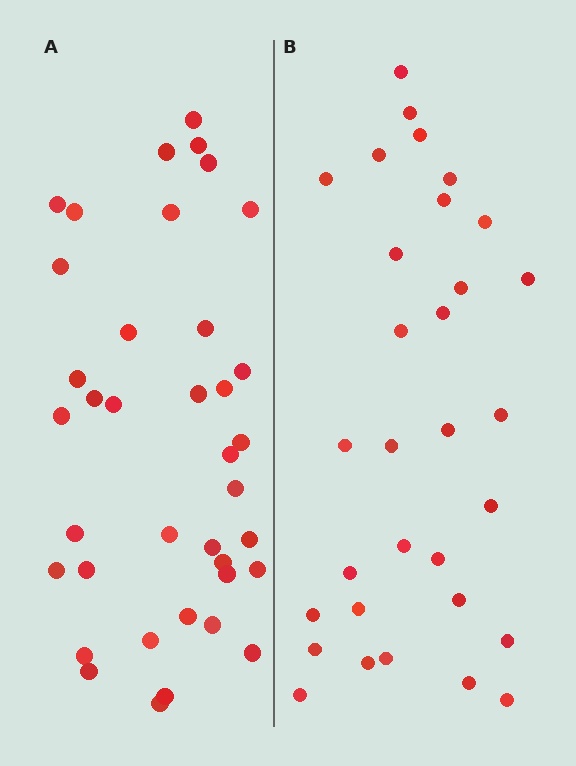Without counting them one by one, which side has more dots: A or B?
Region A (the left region) has more dots.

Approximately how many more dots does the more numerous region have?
Region A has roughly 8 or so more dots than region B.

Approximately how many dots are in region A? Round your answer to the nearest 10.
About 40 dots. (The exact count is 38, which rounds to 40.)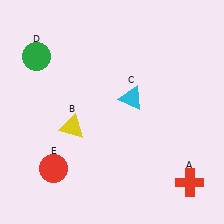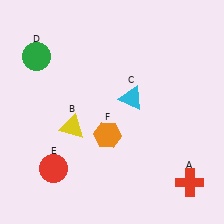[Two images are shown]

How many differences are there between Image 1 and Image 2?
There is 1 difference between the two images.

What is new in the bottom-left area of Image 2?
An orange hexagon (F) was added in the bottom-left area of Image 2.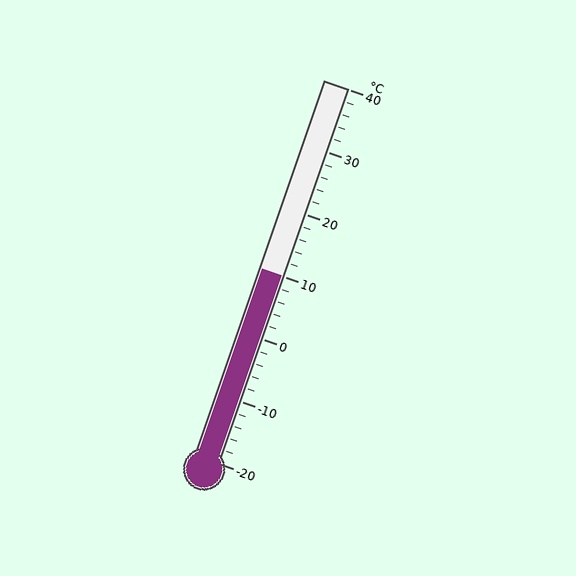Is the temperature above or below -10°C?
The temperature is above -10°C.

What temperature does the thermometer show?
The thermometer shows approximately 10°C.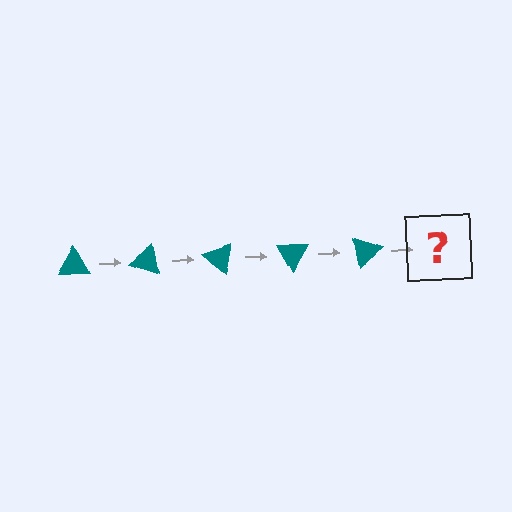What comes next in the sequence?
The next element should be a teal triangle rotated 100 degrees.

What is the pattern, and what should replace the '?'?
The pattern is that the triangle rotates 20 degrees each step. The '?' should be a teal triangle rotated 100 degrees.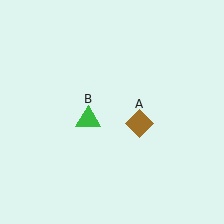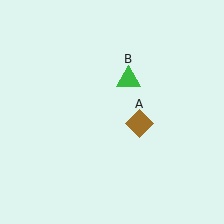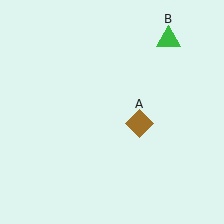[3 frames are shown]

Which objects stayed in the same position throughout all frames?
Brown diamond (object A) remained stationary.